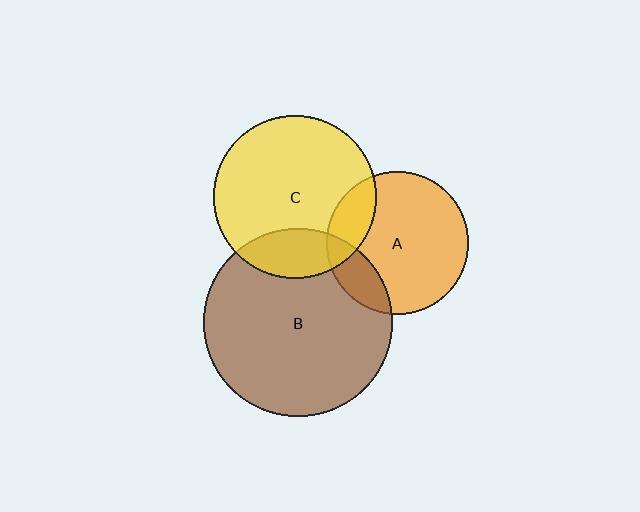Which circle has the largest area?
Circle B (brown).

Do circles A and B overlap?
Yes.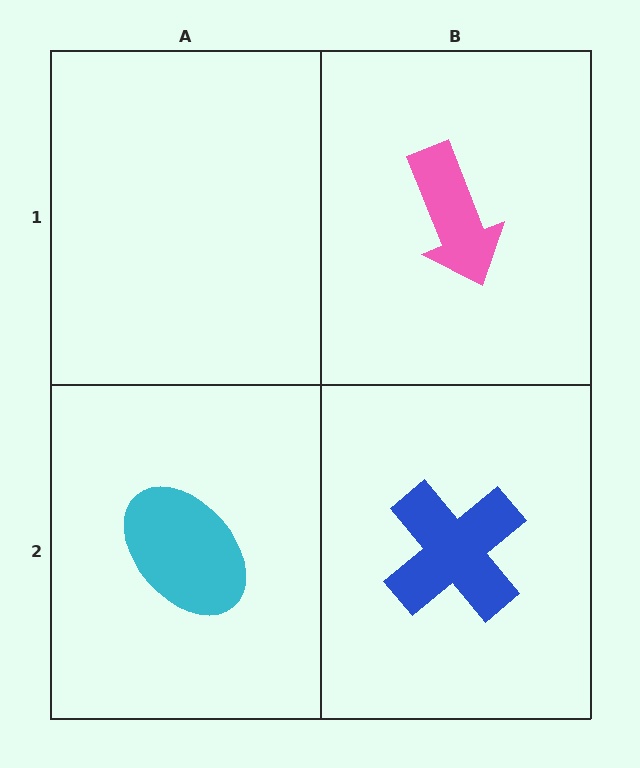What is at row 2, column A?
A cyan ellipse.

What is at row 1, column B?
A pink arrow.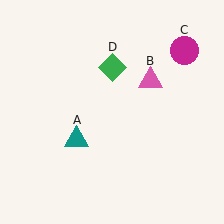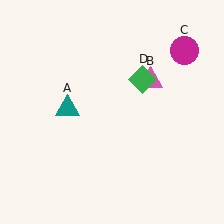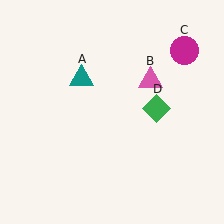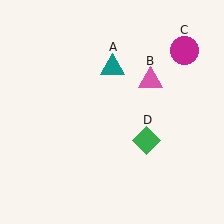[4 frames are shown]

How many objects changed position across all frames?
2 objects changed position: teal triangle (object A), green diamond (object D).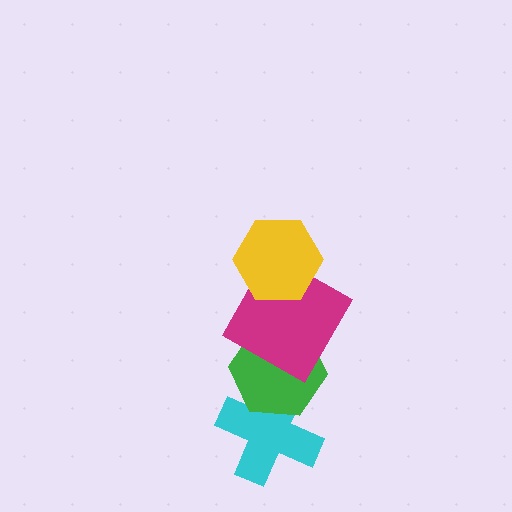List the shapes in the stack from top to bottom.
From top to bottom: the yellow hexagon, the magenta square, the green hexagon, the cyan cross.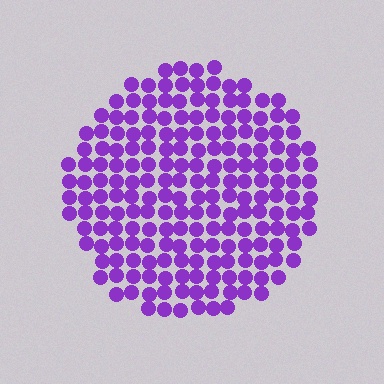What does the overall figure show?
The overall figure shows a circle.